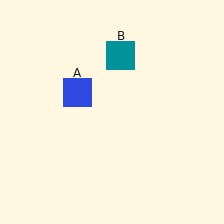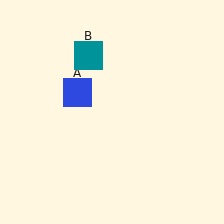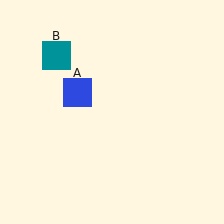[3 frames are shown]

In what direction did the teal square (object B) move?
The teal square (object B) moved left.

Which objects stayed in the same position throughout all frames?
Blue square (object A) remained stationary.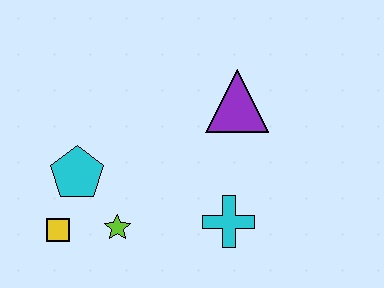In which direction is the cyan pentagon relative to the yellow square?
The cyan pentagon is above the yellow square.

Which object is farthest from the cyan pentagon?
The purple triangle is farthest from the cyan pentagon.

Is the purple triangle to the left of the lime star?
No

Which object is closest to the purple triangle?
The cyan cross is closest to the purple triangle.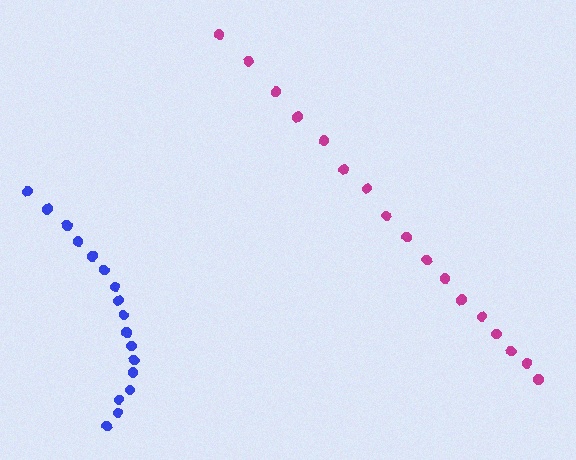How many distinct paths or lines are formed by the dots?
There are 2 distinct paths.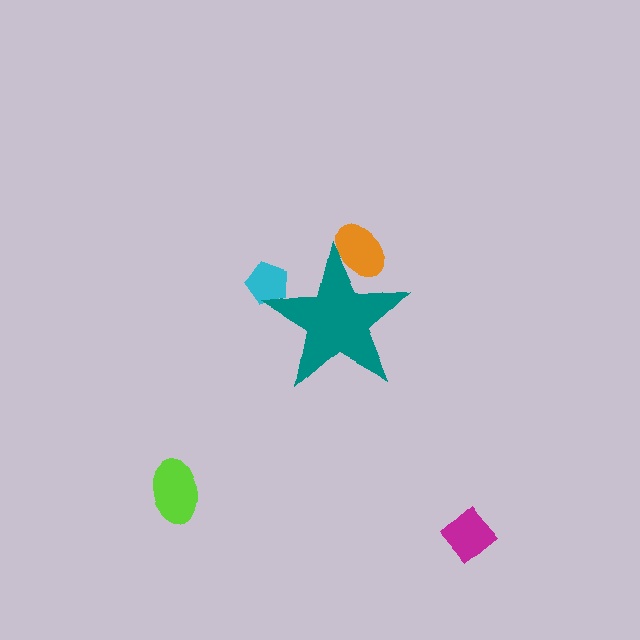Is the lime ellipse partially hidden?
No, the lime ellipse is fully visible.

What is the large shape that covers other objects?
A teal star.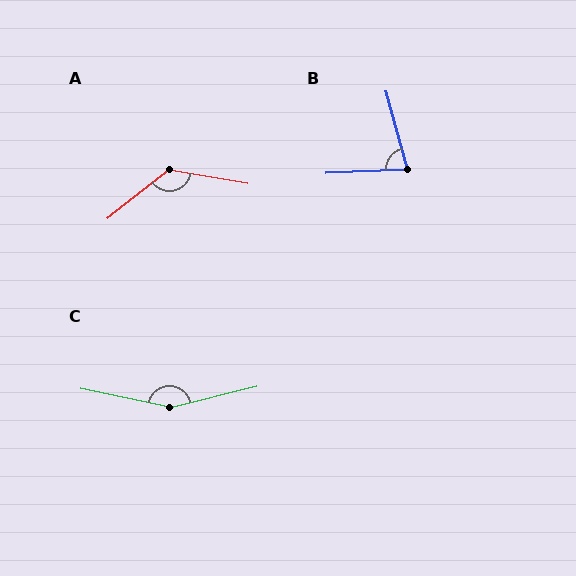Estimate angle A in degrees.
Approximately 132 degrees.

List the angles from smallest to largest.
B (77°), A (132°), C (154°).